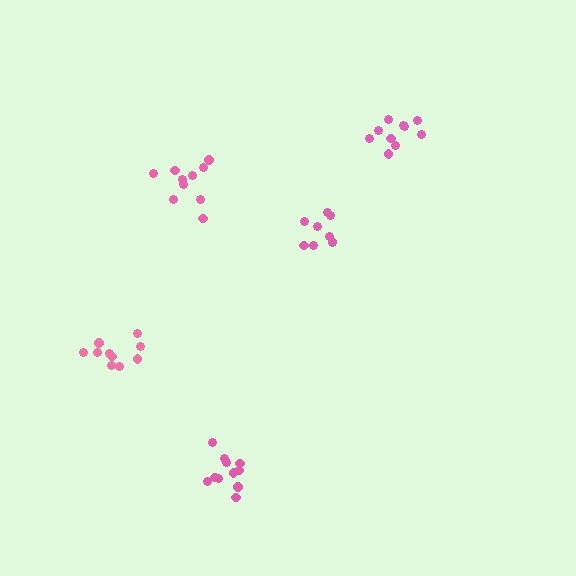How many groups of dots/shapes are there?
There are 5 groups.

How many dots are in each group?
Group 1: 11 dots, Group 2: 9 dots, Group 3: 10 dots, Group 4: 10 dots, Group 5: 10 dots (50 total).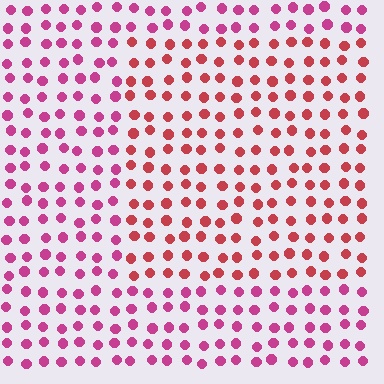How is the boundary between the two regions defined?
The boundary is defined purely by a slight shift in hue (about 32 degrees). Spacing, size, and orientation are identical on both sides.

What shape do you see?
I see a rectangle.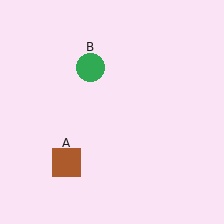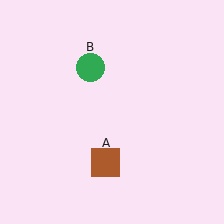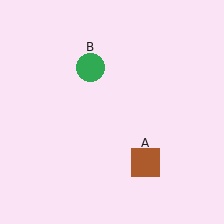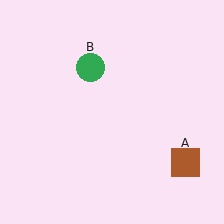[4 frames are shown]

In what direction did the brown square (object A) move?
The brown square (object A) moved right.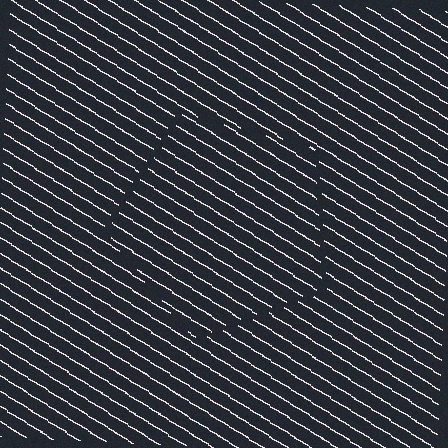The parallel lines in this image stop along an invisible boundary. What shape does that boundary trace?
An illusory pentagon. The interior of the shape contains the same grating, shifted by half a period — the contour is defined by the phase discontinuity where line-ends from the inner and outer gratings abut.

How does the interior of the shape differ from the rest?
The interior of the shape contains the same grating, shifted by half a period — the contour is defined by the phase discontinuity where line-ends from the inner and outer gratings abut.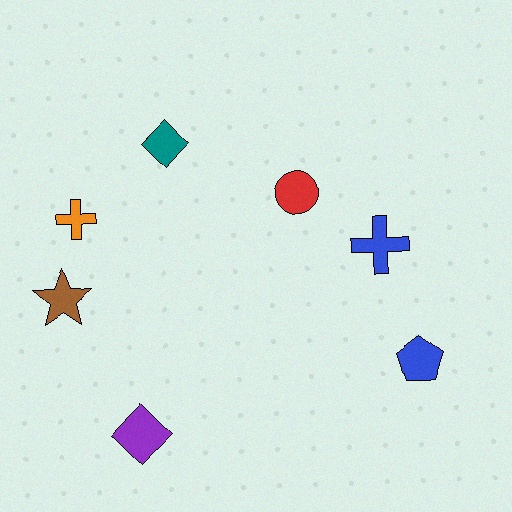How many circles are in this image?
There is 1 circle.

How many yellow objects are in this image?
There are no yellow objects.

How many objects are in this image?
There are 7 objects.